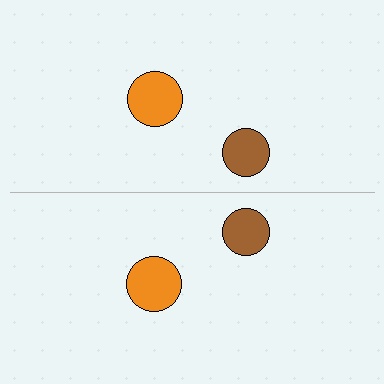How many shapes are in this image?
There are 4 shapes in this image.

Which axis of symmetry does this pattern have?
The pattern has a horizontal axis of symmetry running through the center of the image.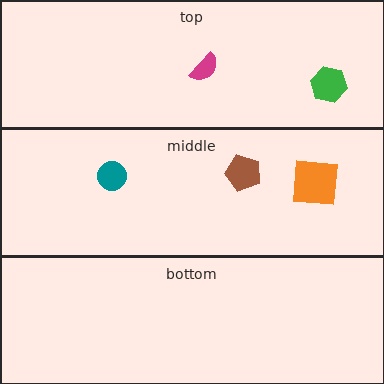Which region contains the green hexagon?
The top region.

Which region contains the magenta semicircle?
The top region.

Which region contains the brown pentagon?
The middle region.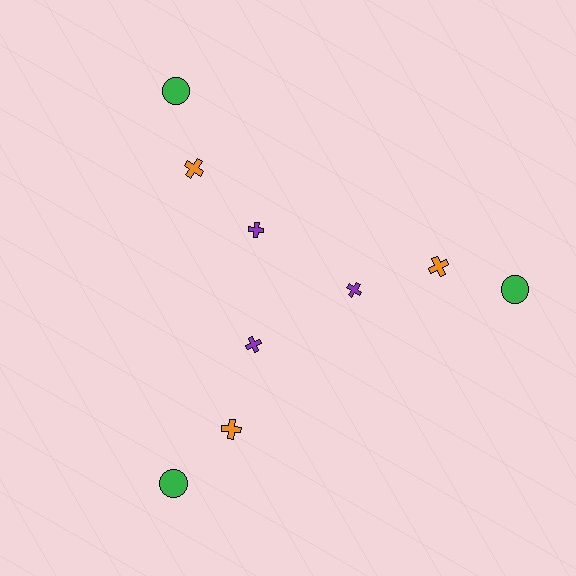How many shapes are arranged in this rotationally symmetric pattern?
There are 9 shapes, arranged in 3 groups of 3.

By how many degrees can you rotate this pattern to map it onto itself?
The pattern maps onto itself every 120 degrees of rotation.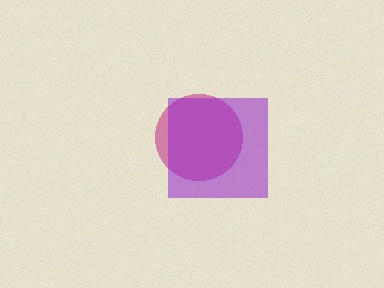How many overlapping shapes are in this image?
There are 2 overlapping shapes in the image.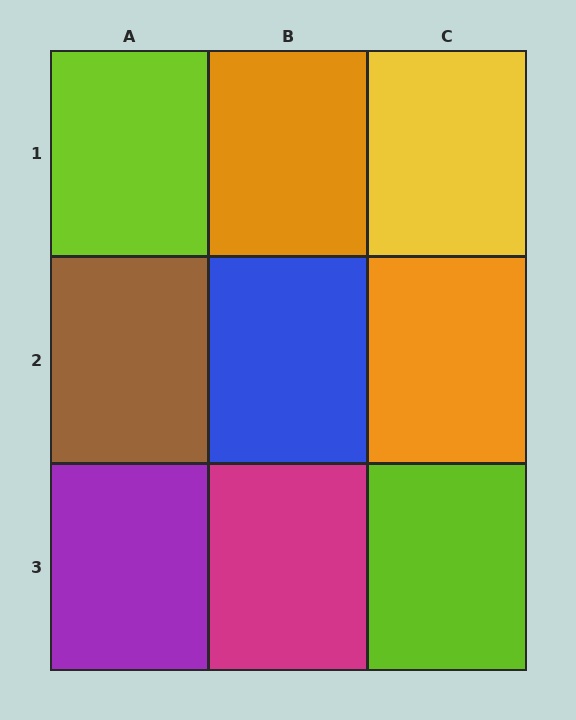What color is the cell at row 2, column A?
Brown.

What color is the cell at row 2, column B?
Blue.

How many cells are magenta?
1 cell is magenta.